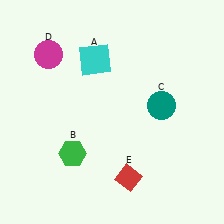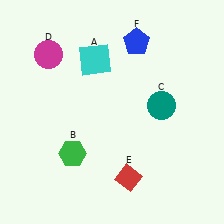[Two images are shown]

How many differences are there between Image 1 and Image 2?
There is 1 difference between the two images.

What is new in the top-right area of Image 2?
A blue pentagon (F) was added in the top-right area of Image 2.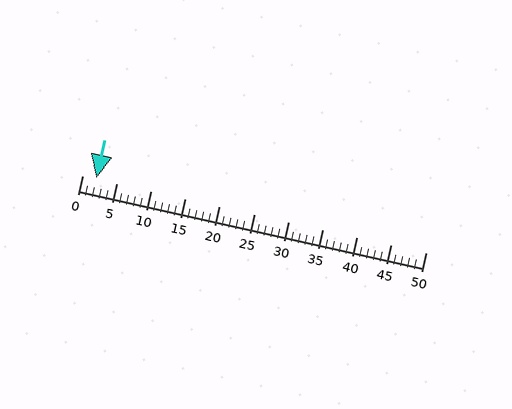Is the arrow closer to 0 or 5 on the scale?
The arrow is closer to 0.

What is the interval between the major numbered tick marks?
The major tick marks are spaced 5 units apart.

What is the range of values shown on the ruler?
The ruler shows values from 0 to 50.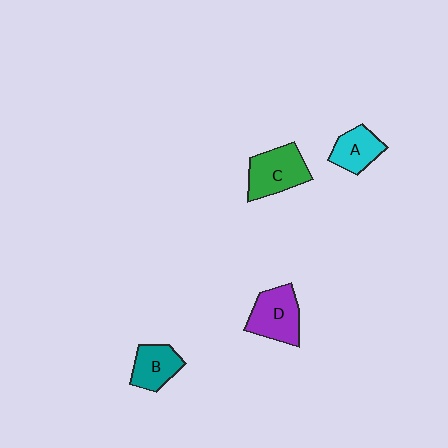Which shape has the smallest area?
Shape A (cyan).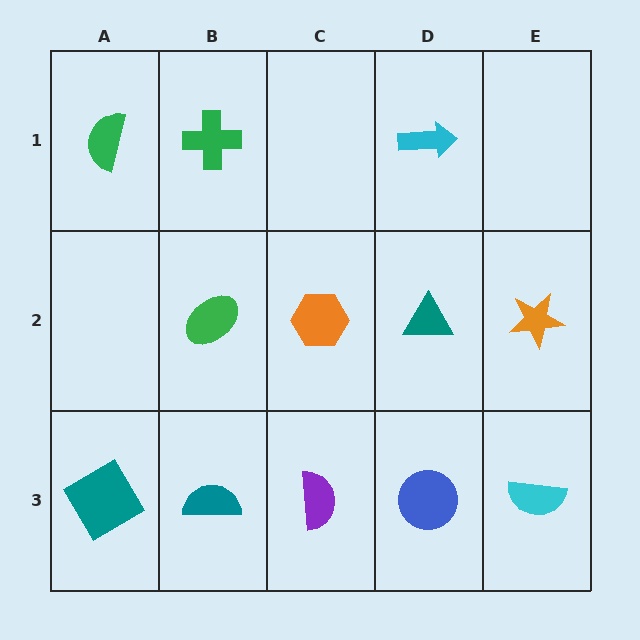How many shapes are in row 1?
3 shapes.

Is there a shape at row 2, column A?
No, that cell is empty.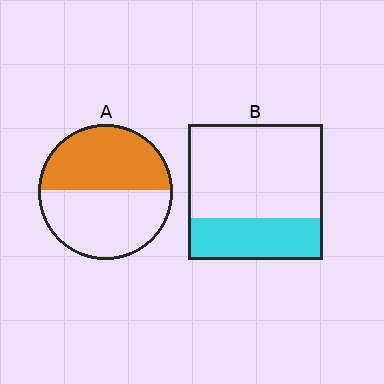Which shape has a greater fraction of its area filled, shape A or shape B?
Shape A.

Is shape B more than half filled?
No.